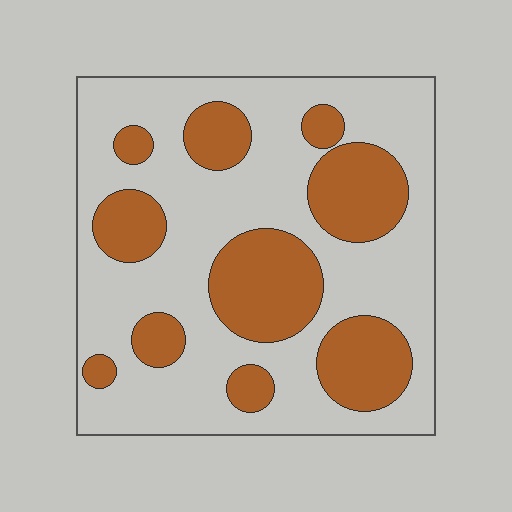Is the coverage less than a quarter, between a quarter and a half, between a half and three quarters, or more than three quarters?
Between a quarter and a half.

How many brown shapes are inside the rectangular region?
10.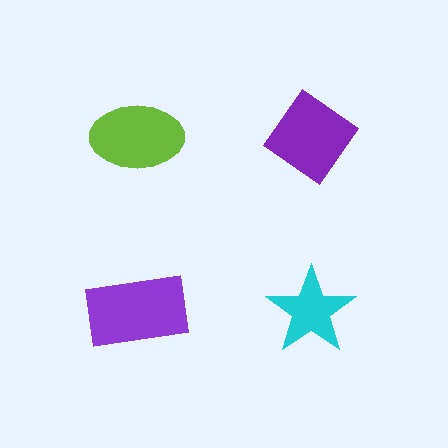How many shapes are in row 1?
2 shapes.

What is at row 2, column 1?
A purple rectangle.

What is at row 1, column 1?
A lime ellipse.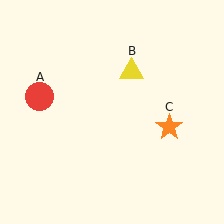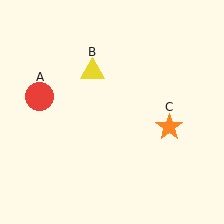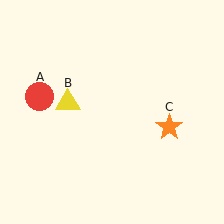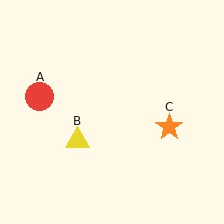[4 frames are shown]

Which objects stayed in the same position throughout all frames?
Red circle (object A) and orange star (object C) remained stationary.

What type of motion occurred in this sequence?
The yellow triangle (object B) rotated counterclockwise around the center of the scene.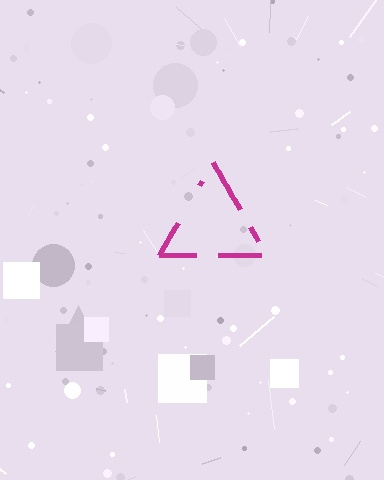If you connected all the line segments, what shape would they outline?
They would outline a triangle.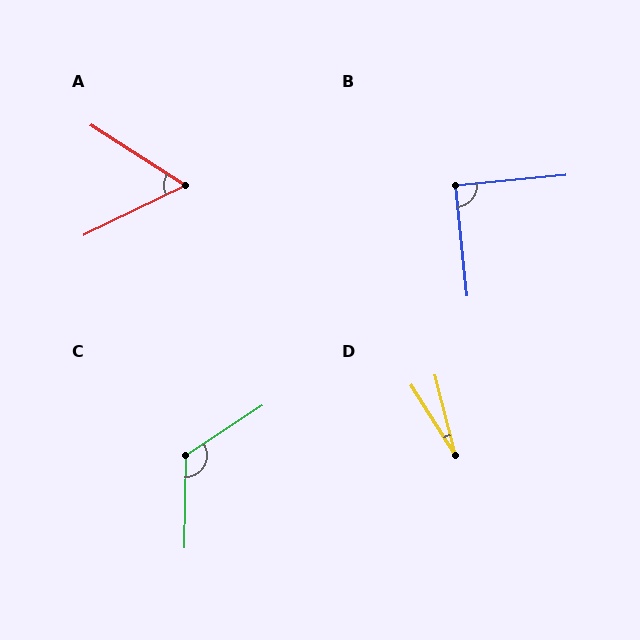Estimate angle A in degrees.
Approximately 59 degrees.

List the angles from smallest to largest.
D (18°), A (59°), B (90°), C (124°).